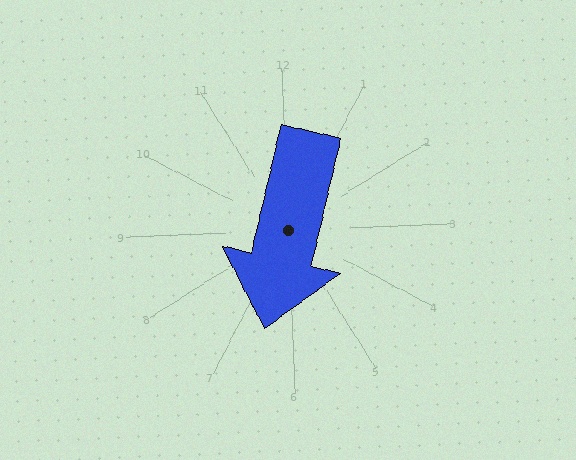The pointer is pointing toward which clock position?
Roughly 7 o'clock.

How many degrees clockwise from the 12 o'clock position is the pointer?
Approximately 195 degrees.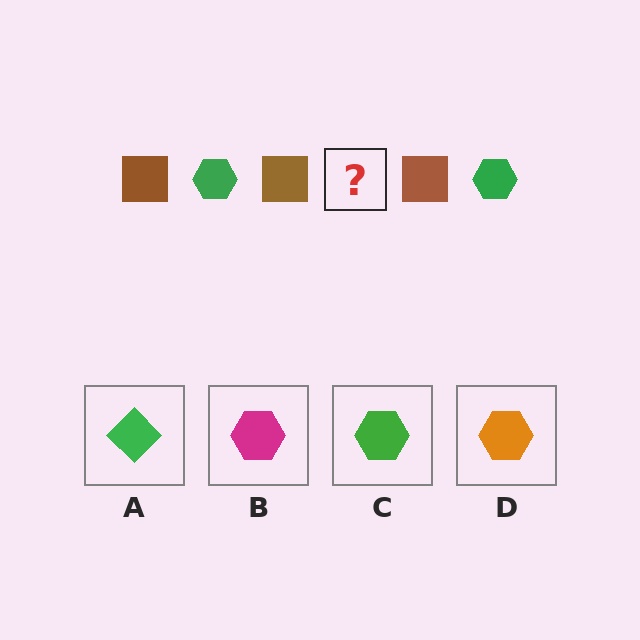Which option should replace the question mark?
Option C.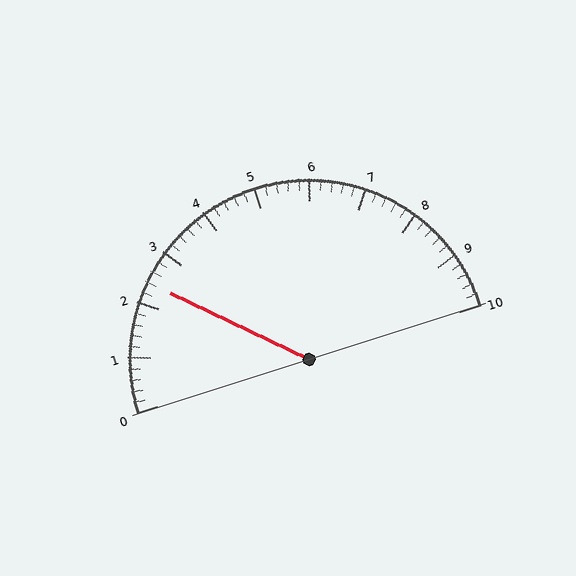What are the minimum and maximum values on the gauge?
The gauge ranges from 0 to 10.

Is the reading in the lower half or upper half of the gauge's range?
The reading is in the lower half of the range (0 to 10).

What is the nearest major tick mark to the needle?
The nearest major tick mark is 2.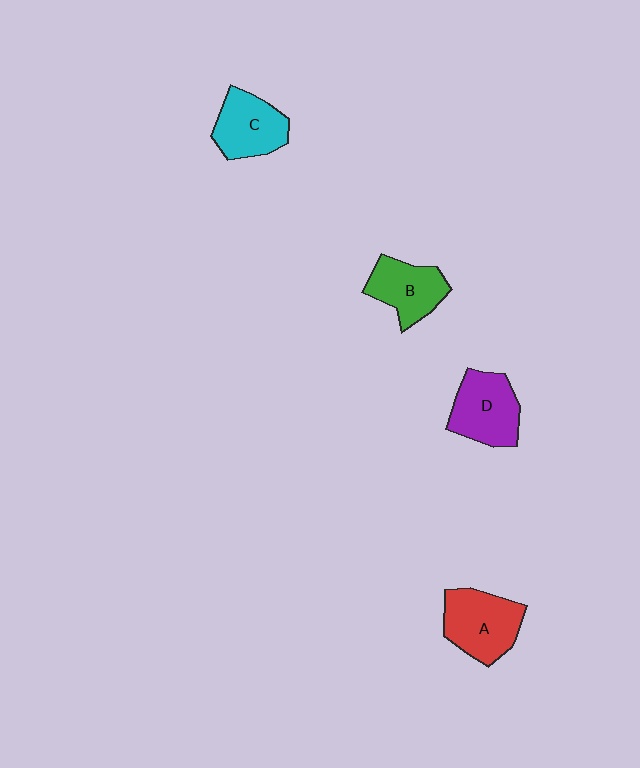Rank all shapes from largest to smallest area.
From largest to smallest: A (red), D (purple), C (cyan), B (green).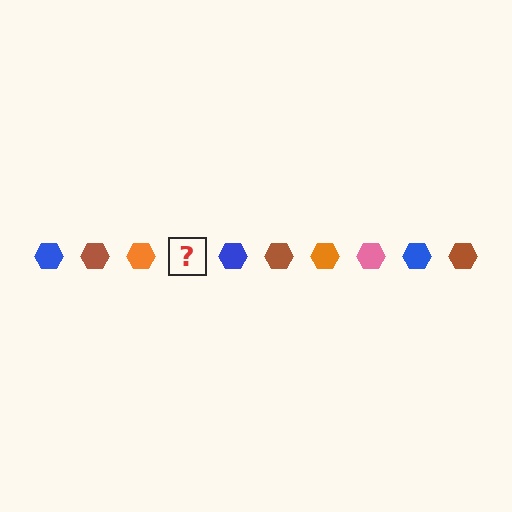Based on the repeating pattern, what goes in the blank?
The blank should be a pink hexagon.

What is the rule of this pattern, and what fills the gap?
The rule is that the pattern cycles through blue, brown, orange, pink hexagons. The gap should be filled with a pink hexagon.